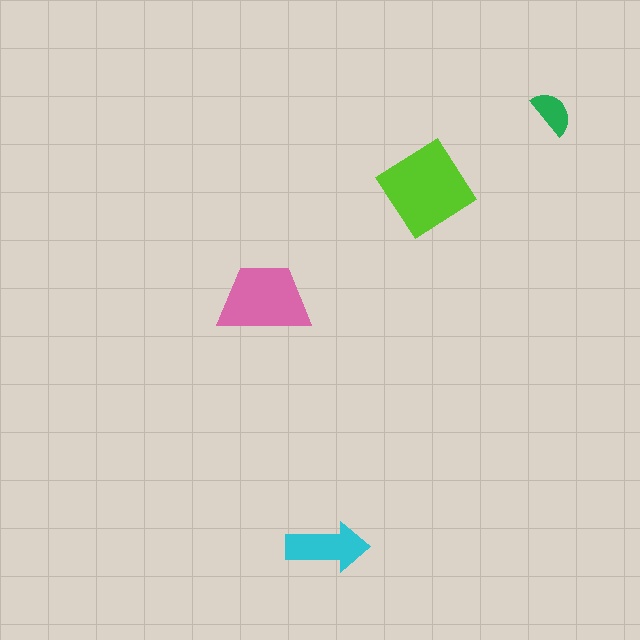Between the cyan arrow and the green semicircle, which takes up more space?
The cyan arrow.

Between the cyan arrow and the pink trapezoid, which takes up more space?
The pink trapezoid.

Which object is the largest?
The lime diamond.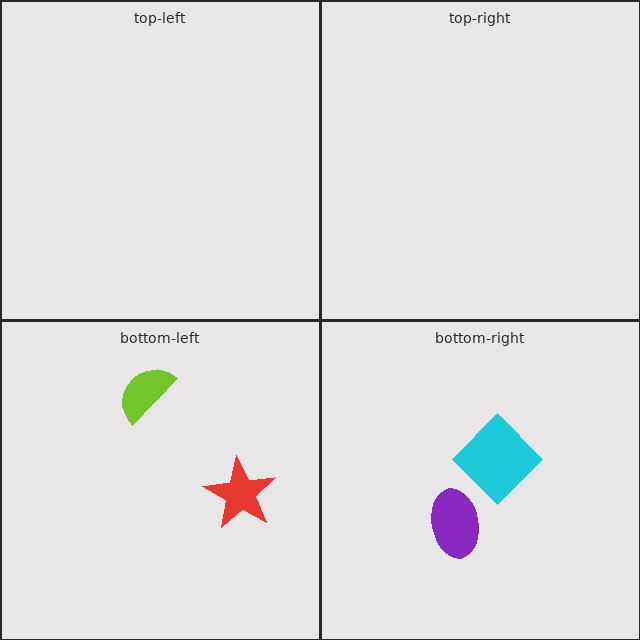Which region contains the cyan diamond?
The bottom-right region.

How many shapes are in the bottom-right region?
2.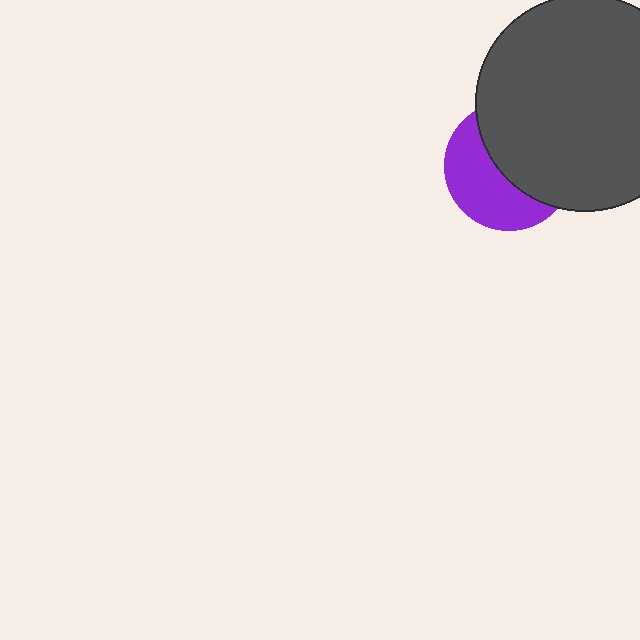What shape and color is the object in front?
The object in front is a dark gray circle.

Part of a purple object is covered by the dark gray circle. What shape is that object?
It is a circle.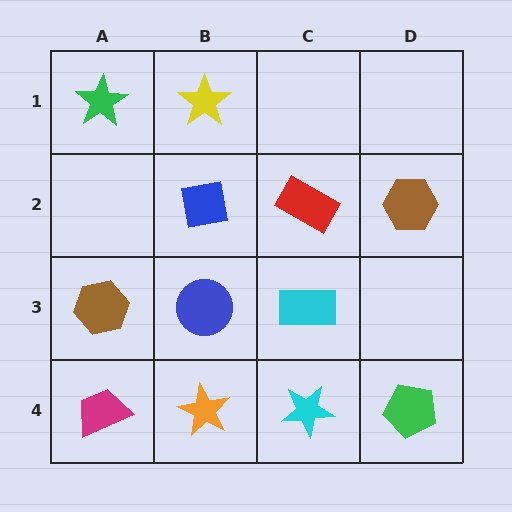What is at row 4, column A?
A magenta trapezoid.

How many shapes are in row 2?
3 shapes.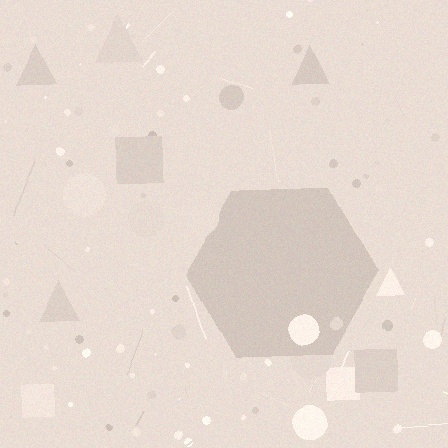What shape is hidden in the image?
A hexagon is hidden in the image.